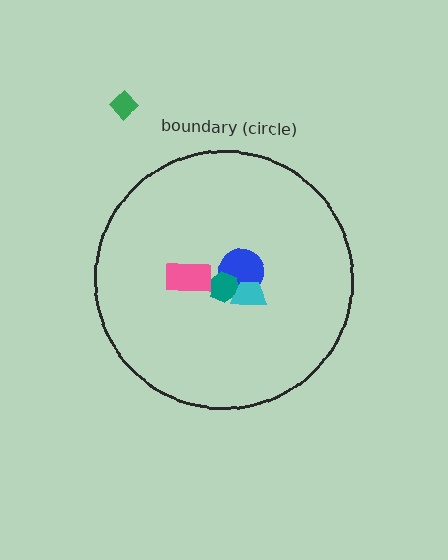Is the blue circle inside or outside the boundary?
Inside.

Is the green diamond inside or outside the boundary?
Outside.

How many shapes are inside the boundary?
4 inside, 1 outside.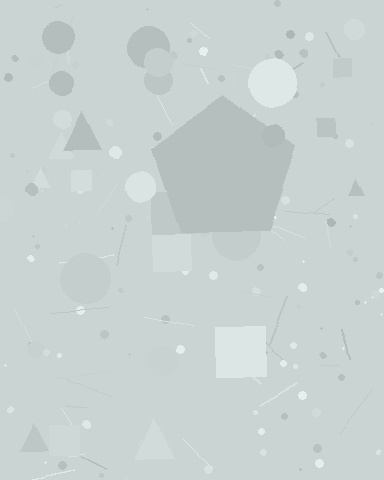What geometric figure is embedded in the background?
A pentagon is embedded in the background.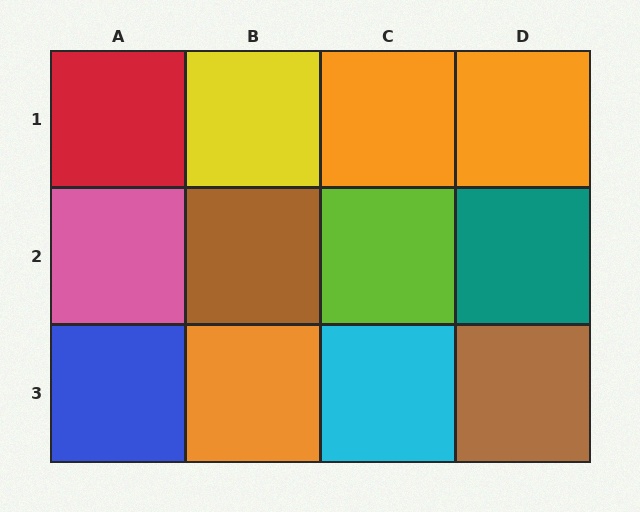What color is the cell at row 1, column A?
Red.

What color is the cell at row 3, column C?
Cyan.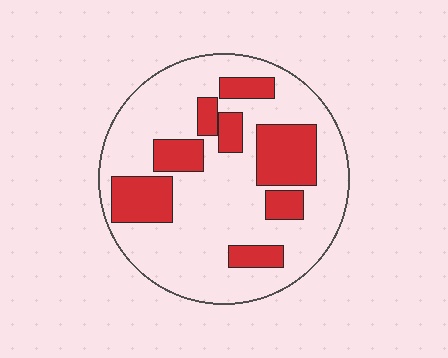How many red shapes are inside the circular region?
8.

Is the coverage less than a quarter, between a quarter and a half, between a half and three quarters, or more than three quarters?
Between a quarter and a half.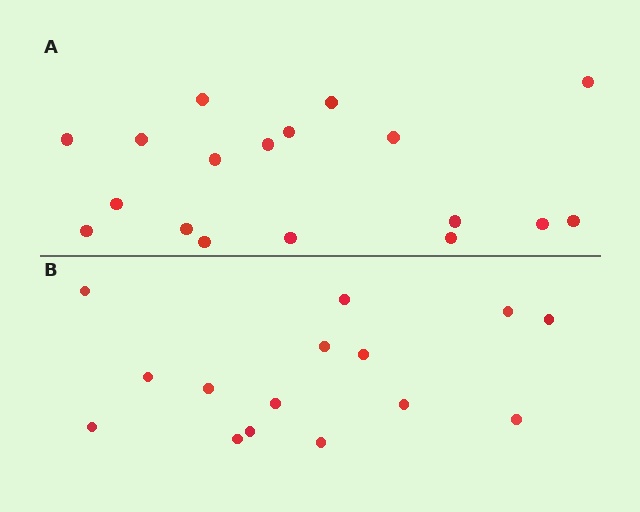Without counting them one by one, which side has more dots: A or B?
Region A (the top region) has more dots.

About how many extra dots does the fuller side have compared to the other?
Region A has just a few more — roughly 2 or 3 more dots than region B.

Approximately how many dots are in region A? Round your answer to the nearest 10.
About 20 dots. (The exact count is 18, which rounds to 20.)